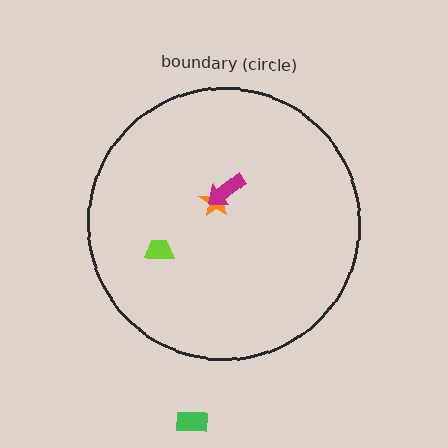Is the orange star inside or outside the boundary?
Inside.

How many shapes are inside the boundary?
3 inside, 1 outside.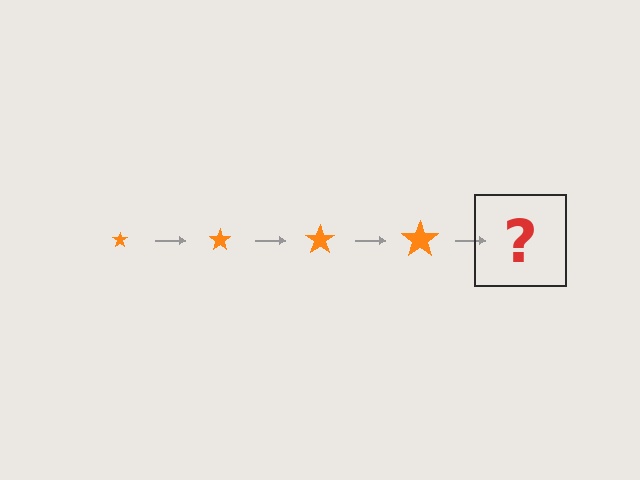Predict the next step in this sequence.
The next step is an orange star, larger than the previous one.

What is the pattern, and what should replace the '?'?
The pattern is that the star gets progressively larger each step. The '?' should be an orange star, larger than the previous one.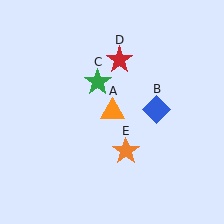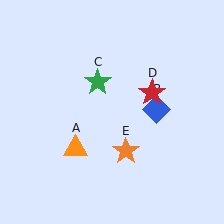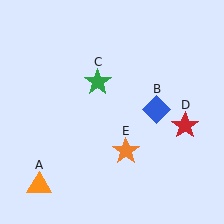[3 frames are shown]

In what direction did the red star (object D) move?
The red star (object D) moved down and to the right.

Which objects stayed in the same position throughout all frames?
Blue diamond (object B) and green star (object C) and orange star (object E) remained stationary.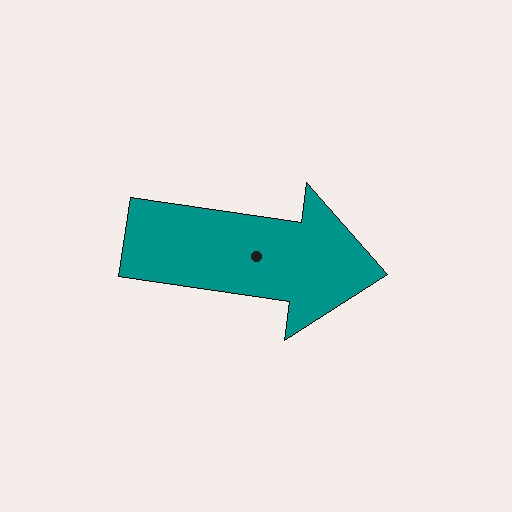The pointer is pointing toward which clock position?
Roughly 3 o'clock.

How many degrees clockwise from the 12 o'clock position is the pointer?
Approximately 98 degrees.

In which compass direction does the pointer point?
East.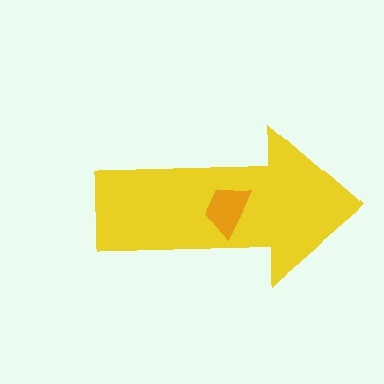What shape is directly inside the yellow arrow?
The orange trapezoid.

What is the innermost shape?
The orange trapezoid.